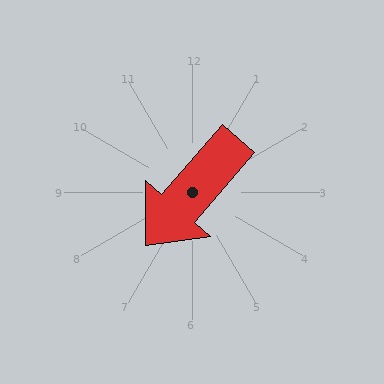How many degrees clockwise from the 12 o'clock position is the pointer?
Approximately 221 degrees.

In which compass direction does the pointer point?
Southwest.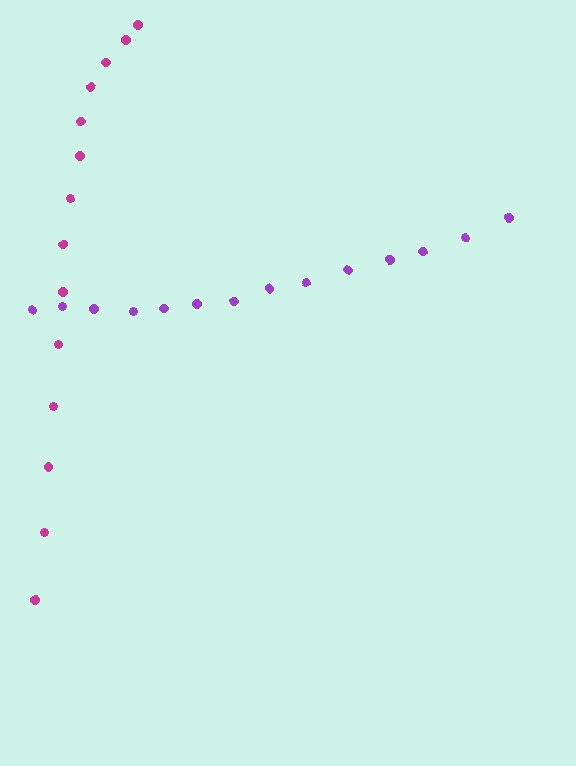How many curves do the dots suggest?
There are 2 distinct paths.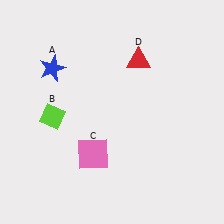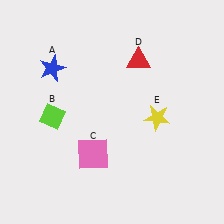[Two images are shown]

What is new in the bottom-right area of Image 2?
A yellow star (E) was added in the bottom-right area of Image 2.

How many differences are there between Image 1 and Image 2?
There is 1 difference between the two images.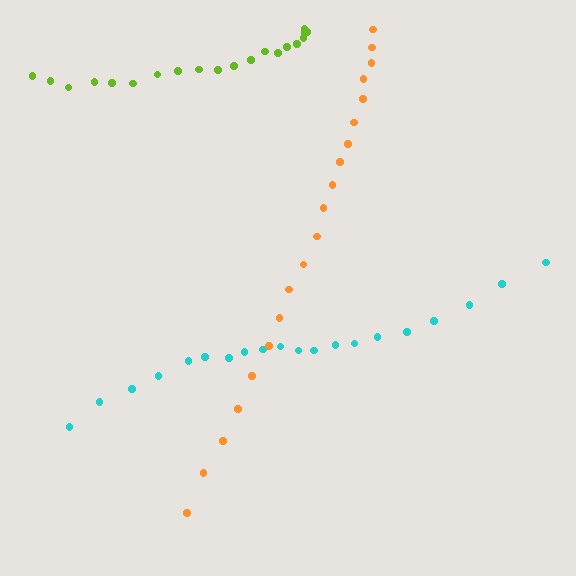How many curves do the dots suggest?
There are 3 distinct paths.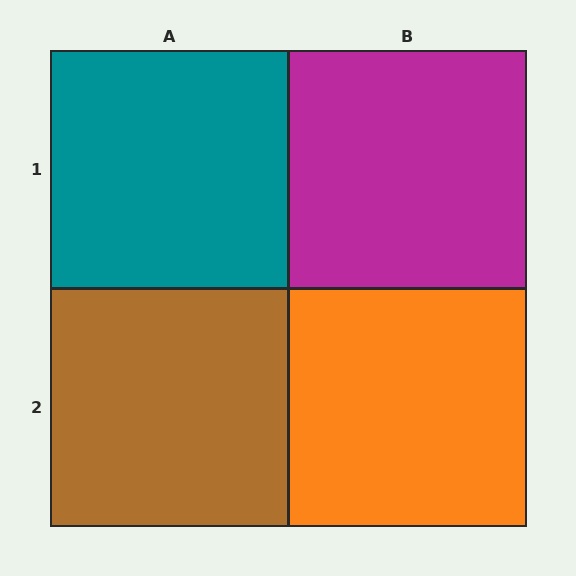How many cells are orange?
1 cell is orange.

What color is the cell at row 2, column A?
Brown.